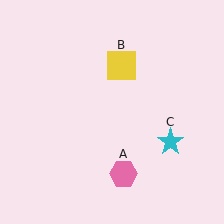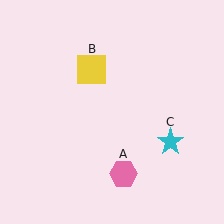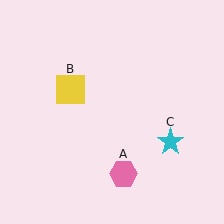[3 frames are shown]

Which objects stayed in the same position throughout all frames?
Pink hexagon (object A) and cyan star (object C) remained stationary.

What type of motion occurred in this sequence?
The yellow square (object B) rotated counterclockwise around the center of the scene.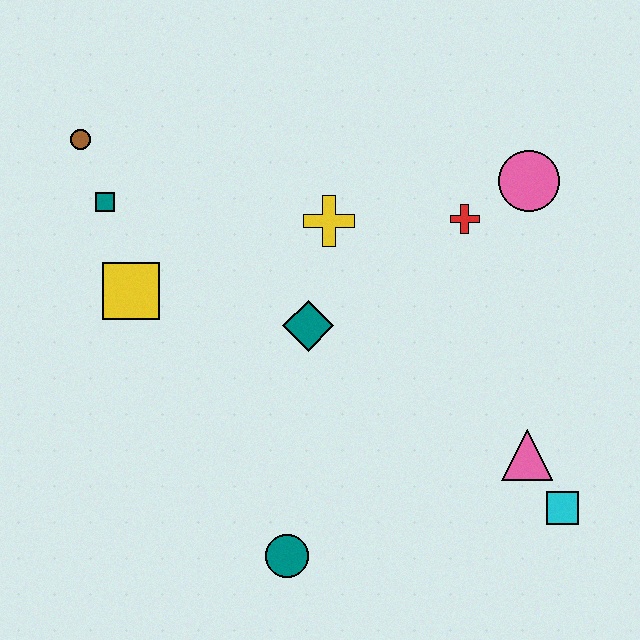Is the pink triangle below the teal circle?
No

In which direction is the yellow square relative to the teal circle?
The yellow square is above the teal circle.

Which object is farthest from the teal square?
The cyan square is farthest from the teal square.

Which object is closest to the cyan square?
The pink triangle is closest to the cyan square.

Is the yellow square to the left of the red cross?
Yes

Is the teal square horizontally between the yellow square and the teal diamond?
No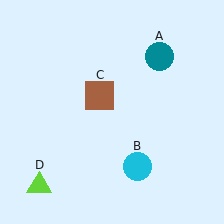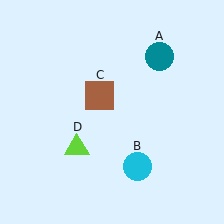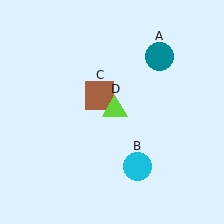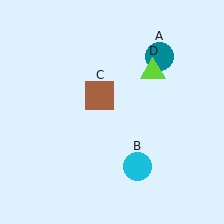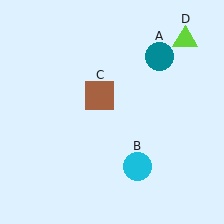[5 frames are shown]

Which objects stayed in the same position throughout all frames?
Teal circle (object A) and cyan circle (object B) and brown square (object C) remained stationary.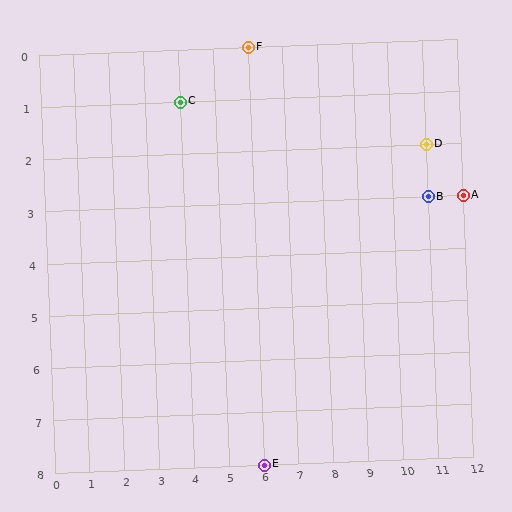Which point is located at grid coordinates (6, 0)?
Point F is at (6, 0).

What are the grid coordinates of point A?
Point A is at grid coordinates (12, 3).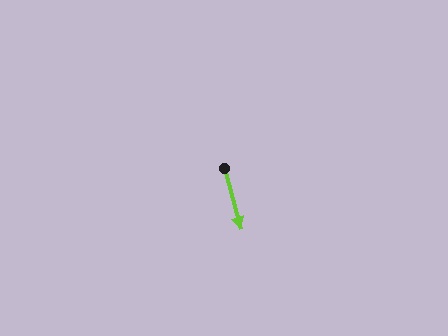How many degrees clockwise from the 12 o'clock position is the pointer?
Approximately 165 degrees.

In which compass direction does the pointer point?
South.